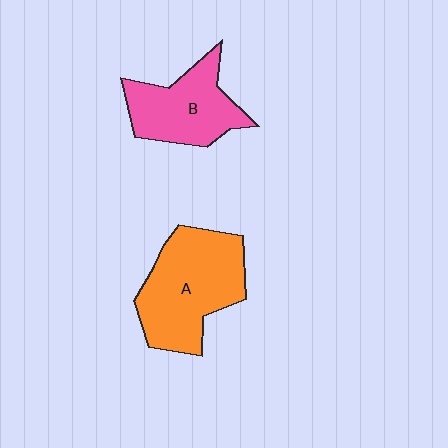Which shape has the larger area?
Shape A (orange).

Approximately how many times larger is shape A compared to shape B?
Approximately 1.4 times.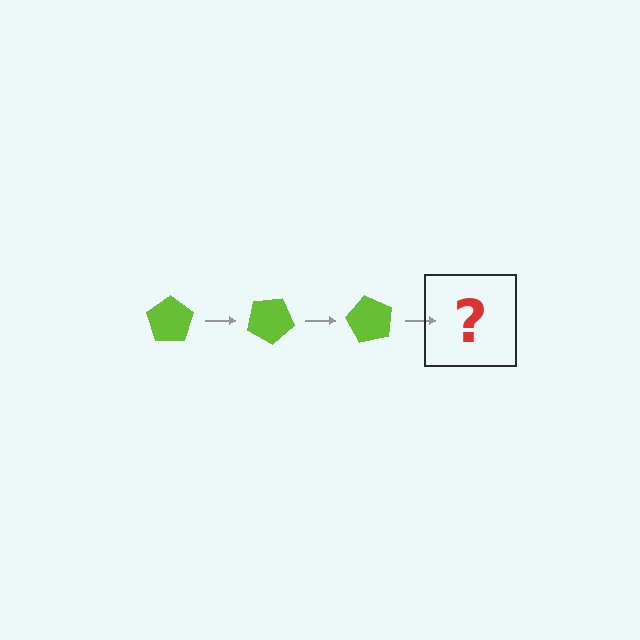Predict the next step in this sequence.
The next step is a lime pentagon rotated 90 degrees.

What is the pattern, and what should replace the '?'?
The pattern is that the pentagon rotates 30 degrees each step. The '?' should be a lime pentagon rotated 90 degrees.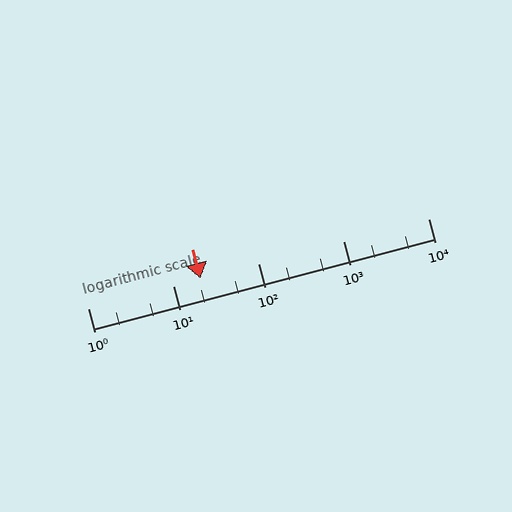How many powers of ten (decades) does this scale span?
The scale spans 4 decades, from 1 to 10000.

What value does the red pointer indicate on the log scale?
The pointer indicates approximately 21.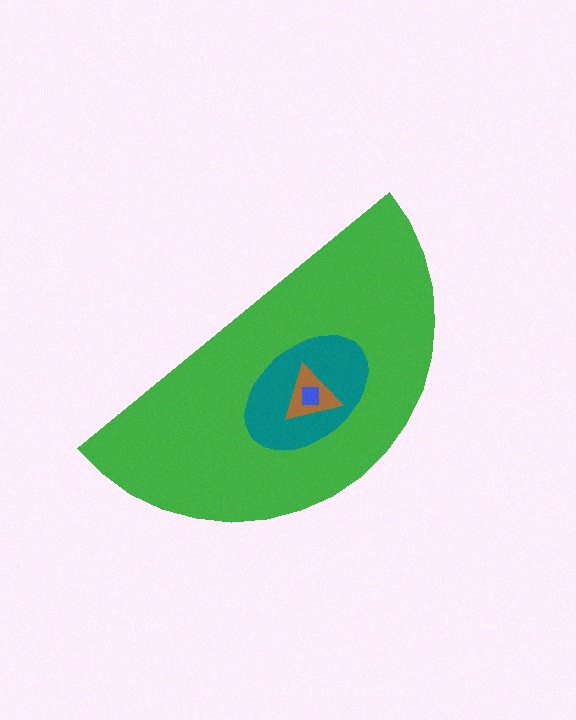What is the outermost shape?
The green semicircle.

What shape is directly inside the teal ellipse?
The brown triangle.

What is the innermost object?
The blue square.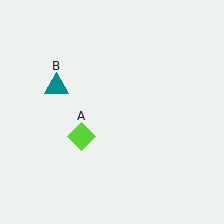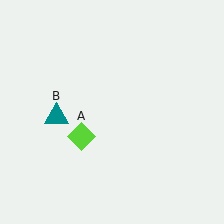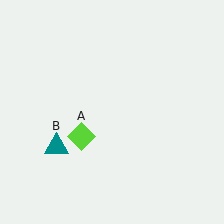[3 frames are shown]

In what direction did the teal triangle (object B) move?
The teal triangle (object B) moved down.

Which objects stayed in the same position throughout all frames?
Lime diamond (object A) remained stationary.